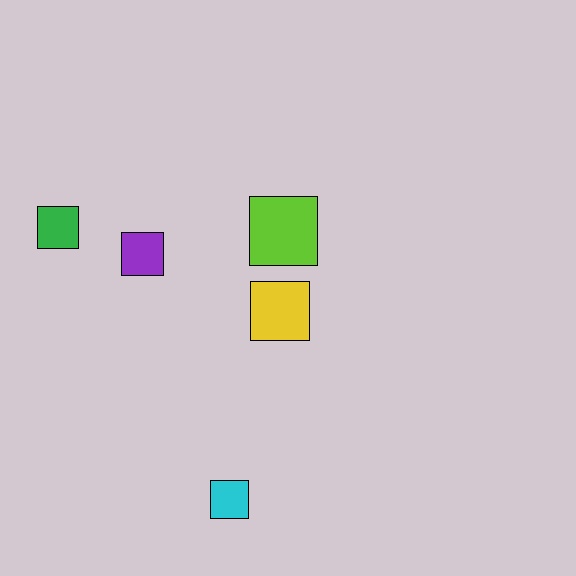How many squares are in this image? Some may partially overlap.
There are 5 squares.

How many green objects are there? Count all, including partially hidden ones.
There is 1 green object.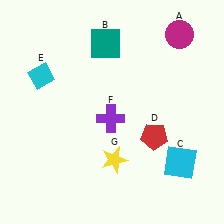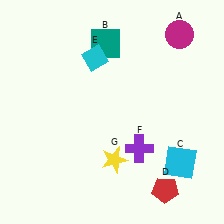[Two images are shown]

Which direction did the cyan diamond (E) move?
The cyan diamond (E) moved right.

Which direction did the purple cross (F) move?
The purple cross (F) moved down.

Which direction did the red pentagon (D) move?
The red pentagon (D) moved down.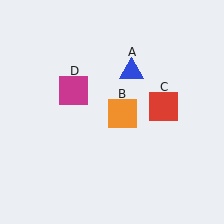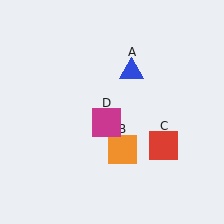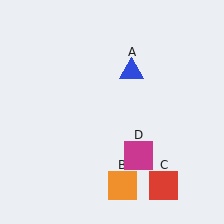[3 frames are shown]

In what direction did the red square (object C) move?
The red square (object C) moved down.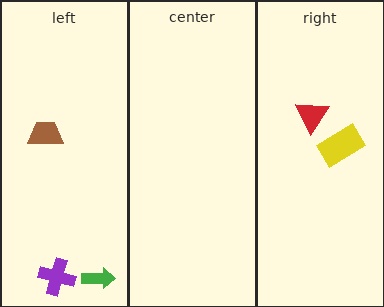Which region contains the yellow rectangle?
The right region.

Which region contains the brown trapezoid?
The left region.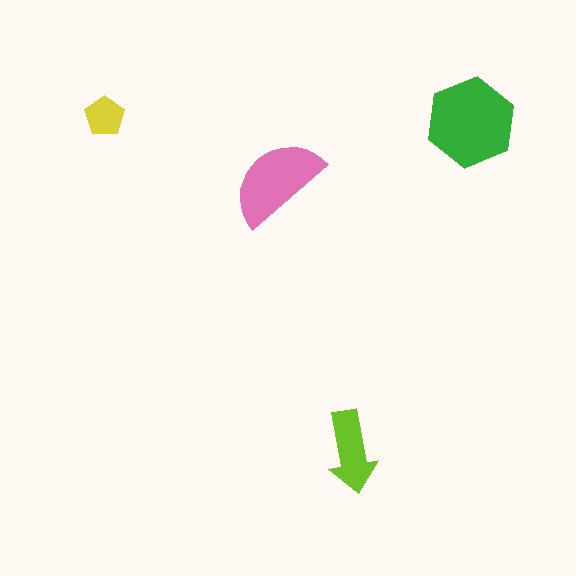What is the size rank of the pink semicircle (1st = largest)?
2nd.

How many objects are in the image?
There are 4 objects in the image.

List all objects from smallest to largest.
The yellow pentagon, the lime arrow, the pink semicircle, the green hexagon.